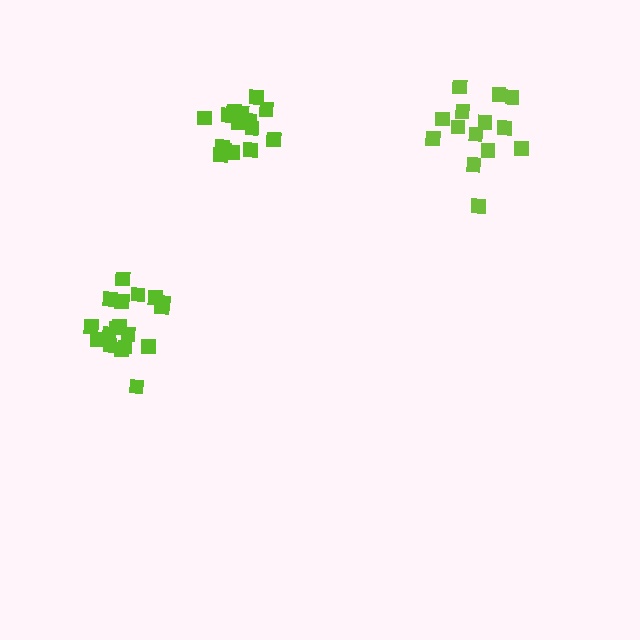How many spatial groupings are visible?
There are 3 spatial groupings.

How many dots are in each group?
Group 1: 14 dots, Group 2: 18 dots, Group 3: 15 dots (47 total).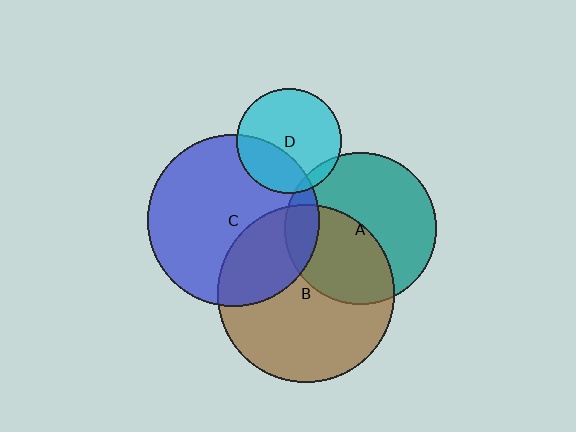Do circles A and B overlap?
Yes.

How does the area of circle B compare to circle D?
Approximately 2.8 times.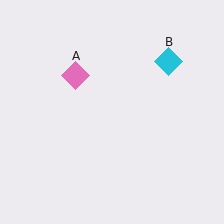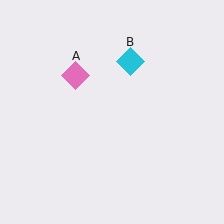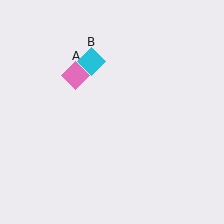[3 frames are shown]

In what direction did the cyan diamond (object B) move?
The cyan diamond (object B) moved left.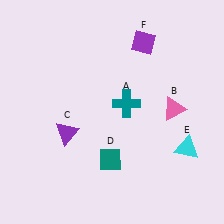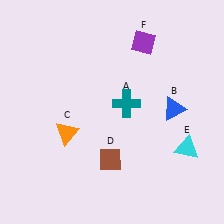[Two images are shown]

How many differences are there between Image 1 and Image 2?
There are 3 differences between the two images.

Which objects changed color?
B changed from pink to blue. C changed from purple to orange. D changed from teal to brown.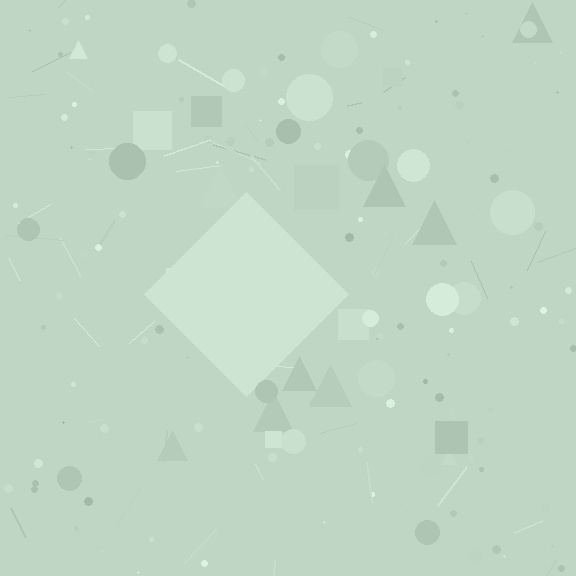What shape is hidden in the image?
A diamond is hidden in the image.